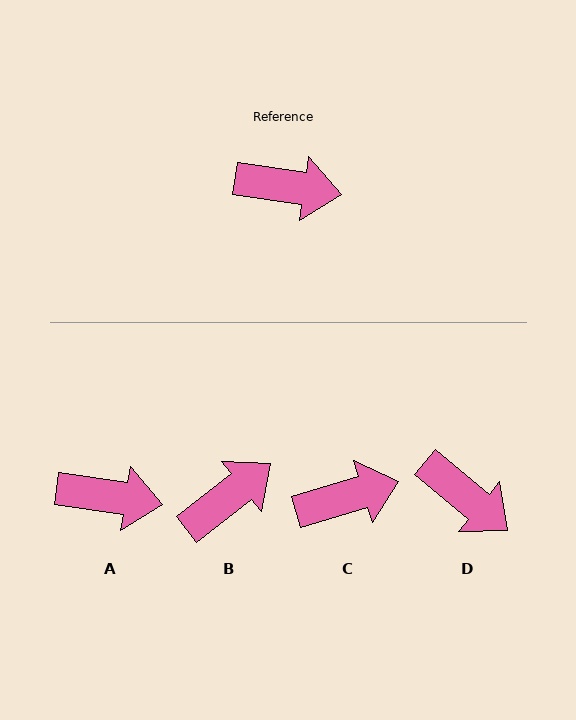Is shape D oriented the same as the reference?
No, it is off by about 31 degrees.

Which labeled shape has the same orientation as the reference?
A.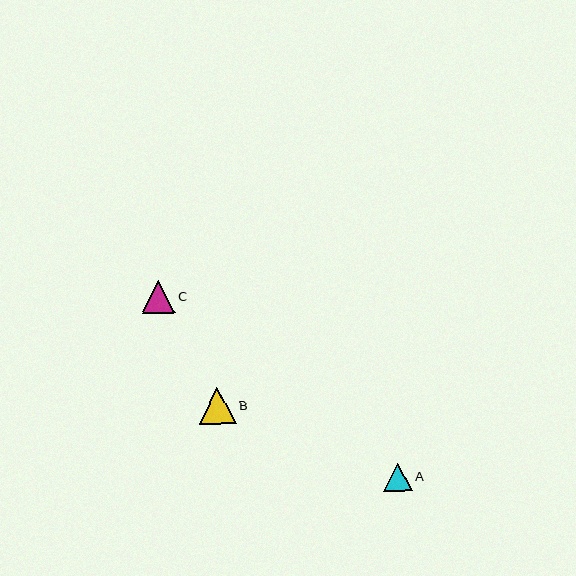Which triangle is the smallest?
Triangle A is the smallest with a size of approximately 29 pixels.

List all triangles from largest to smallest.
From largest to smallest: B, C, A.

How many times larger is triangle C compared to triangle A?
Triangle C is approximately 1.1 times the size of triangle A.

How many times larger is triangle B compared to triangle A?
Triangle B is approximately 1.3 times the size of triangle A.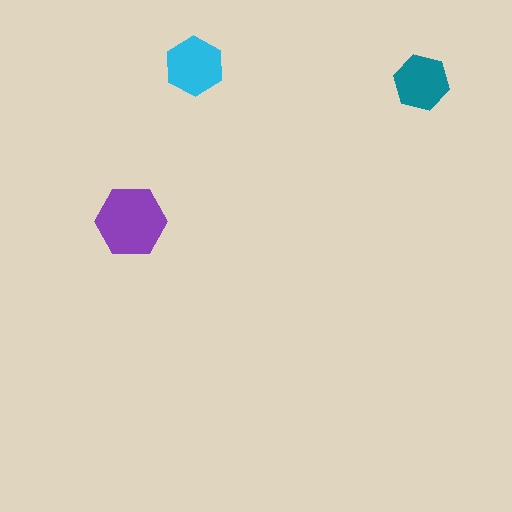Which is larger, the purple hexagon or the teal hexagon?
The purple one.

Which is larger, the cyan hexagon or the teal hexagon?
The cyan one.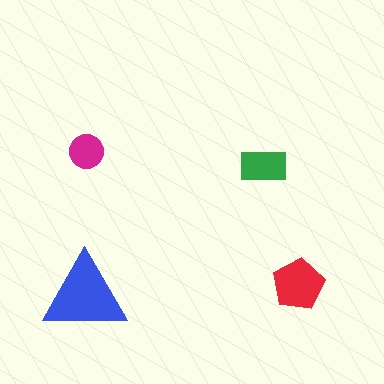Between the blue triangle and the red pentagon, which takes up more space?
The blue triangle.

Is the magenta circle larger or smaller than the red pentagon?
Smaller.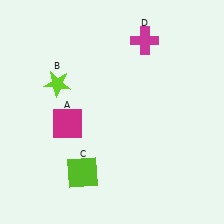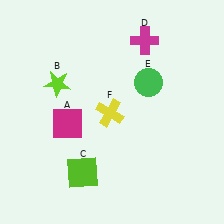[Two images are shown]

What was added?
A green circle (E), a yellow cross (F) were added in Image 2.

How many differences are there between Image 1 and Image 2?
There are 2 differences between the two images.